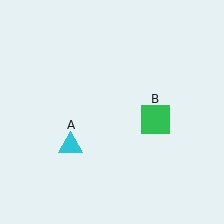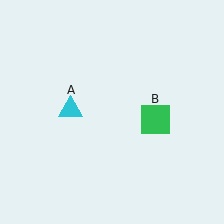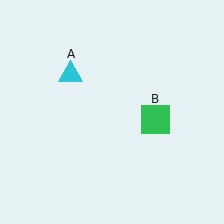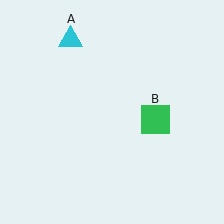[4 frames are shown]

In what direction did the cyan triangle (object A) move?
The cyan triangle (object A) moved up.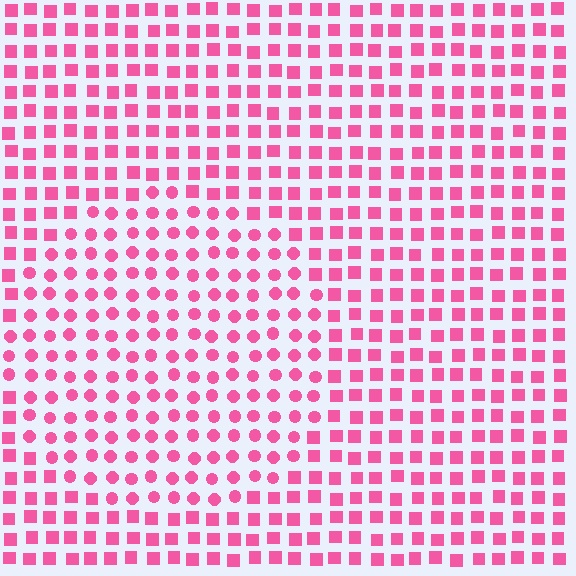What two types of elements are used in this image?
The image uses circles inside the circle region and squares outside it.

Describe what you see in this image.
The image is filled with small pink elements arranged in a uniform grid. A circle-shaped region contains circles, while the surrounding area contains squares. The boundary is defined purely by the change in element shape.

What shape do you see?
I see a circle.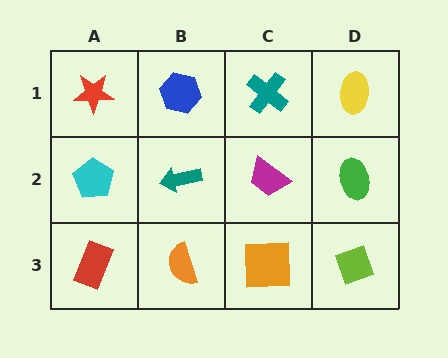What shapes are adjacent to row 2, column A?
A red star (row 1, column A), a red rectangle (row 3, column A), a teal arrow (row 2, column B).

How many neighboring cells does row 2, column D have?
3.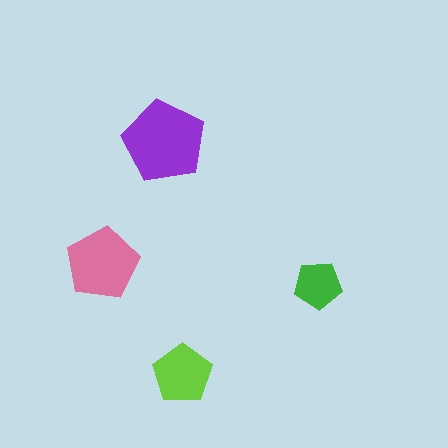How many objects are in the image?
There are 4 objects in the image.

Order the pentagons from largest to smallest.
the purple one, the pink one, the lime one, the green one.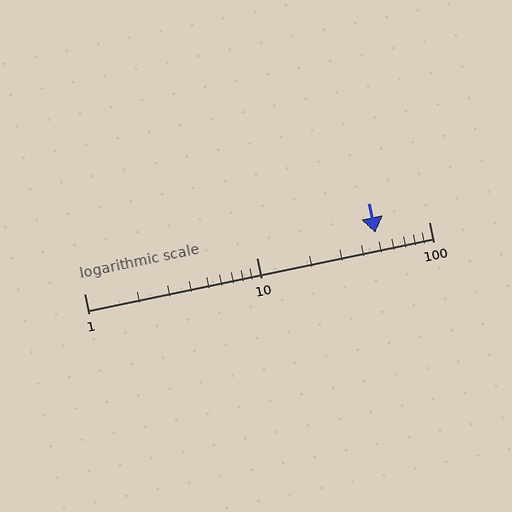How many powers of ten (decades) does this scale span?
The scale spans 2 decades, from 1 to 100.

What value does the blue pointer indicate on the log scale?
The pointer indicates approximately 49.